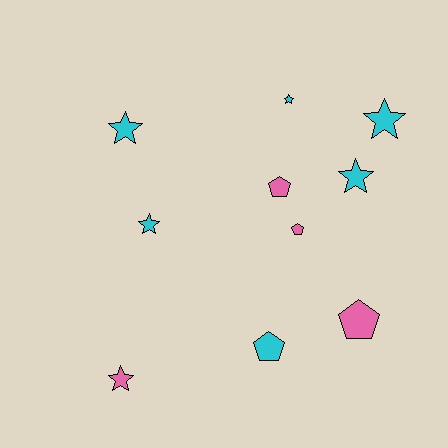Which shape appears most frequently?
Star, with 6 objects.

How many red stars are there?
There are no red stars.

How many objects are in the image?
There are 10 objects.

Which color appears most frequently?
Cyan, with 6 objects.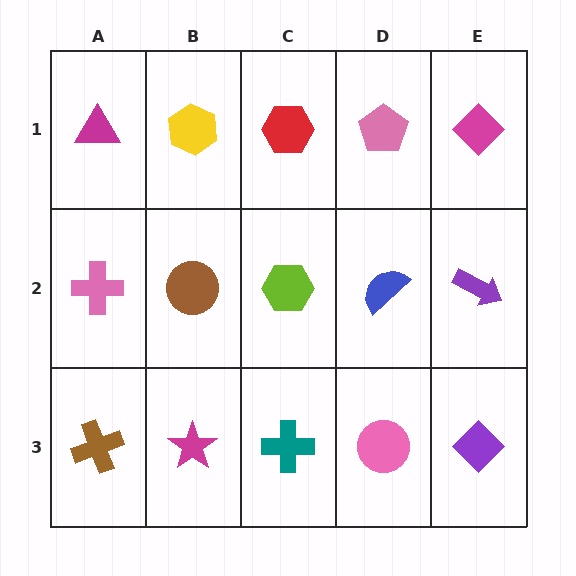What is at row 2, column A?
A pink cross.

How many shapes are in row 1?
5 shapes.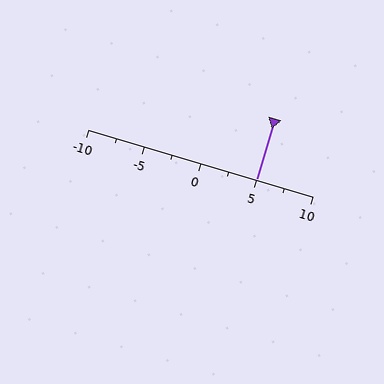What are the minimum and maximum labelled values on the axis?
The axis runs from -10 to 10.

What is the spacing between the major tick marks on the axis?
The major ticks are spaced 5 apart.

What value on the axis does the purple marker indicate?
The marker indicates approximately 5.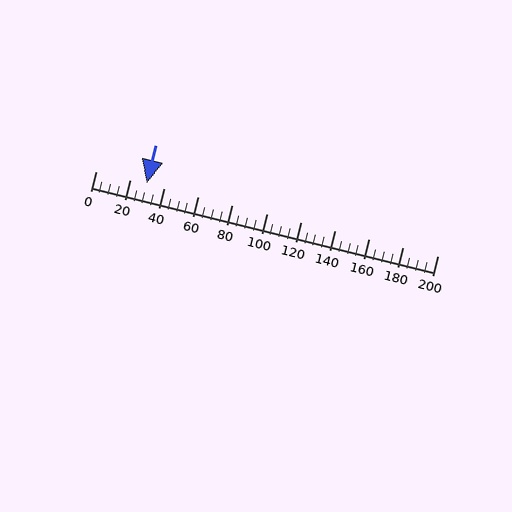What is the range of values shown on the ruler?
The ruler shows values from 0 to 200.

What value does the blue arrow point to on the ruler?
The blue arrow points to approximately 30.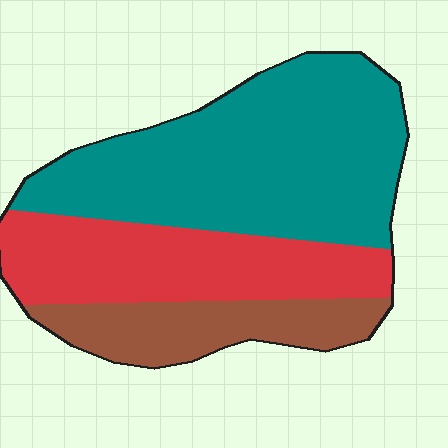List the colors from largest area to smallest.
From largest to smallest: teal, red, brown.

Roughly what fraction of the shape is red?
Red covers roughly 30% of the shape.